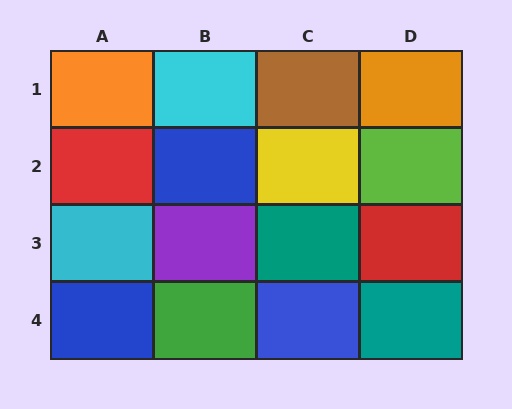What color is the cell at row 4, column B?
Green.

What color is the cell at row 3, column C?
Teal.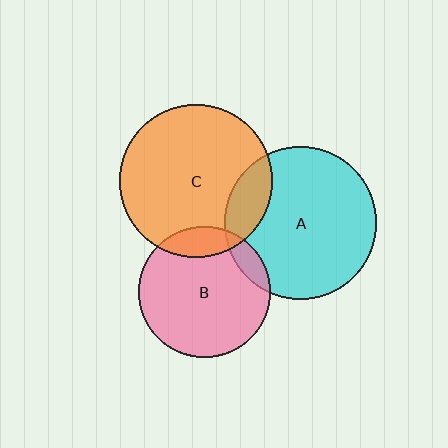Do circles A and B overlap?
Yes.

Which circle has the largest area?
Circle C (orange).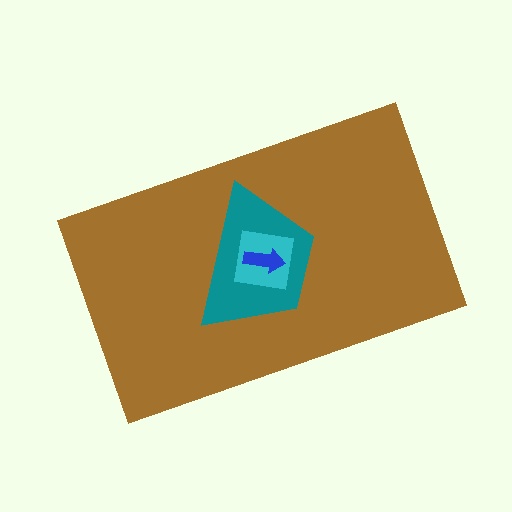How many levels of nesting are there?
4.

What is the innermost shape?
The blue arrow.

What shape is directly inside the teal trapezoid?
The cyan square.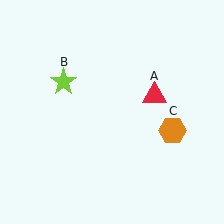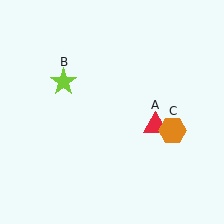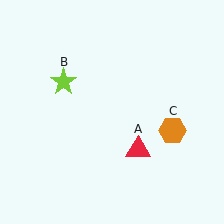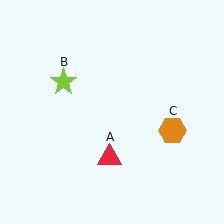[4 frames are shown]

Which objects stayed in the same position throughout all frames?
Lime star (object B) and orange hexagon (object C) remained stationary.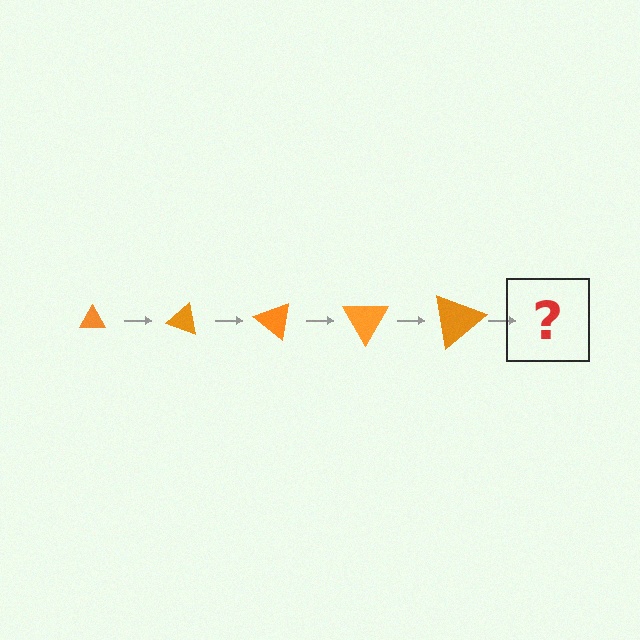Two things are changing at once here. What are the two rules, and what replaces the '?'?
The two rules are that the triangle grows larger each step and it rotates 20 degrees each step. The '?' should be a triangle, larger than the previous one and rotated 100 degrees from the start.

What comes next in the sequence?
The next element should be a triangle, larger than the previous one and rotated 100 degrees from the start.